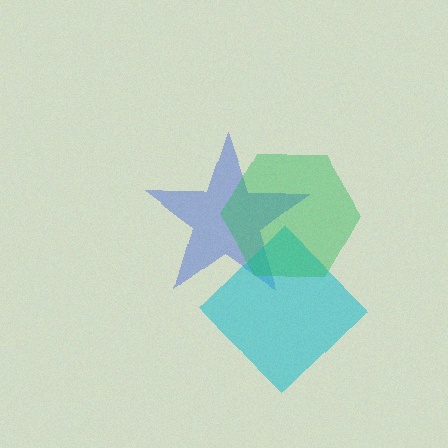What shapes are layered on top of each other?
The layered shapes are: a blue star, a cyan diamond, a green hexagon.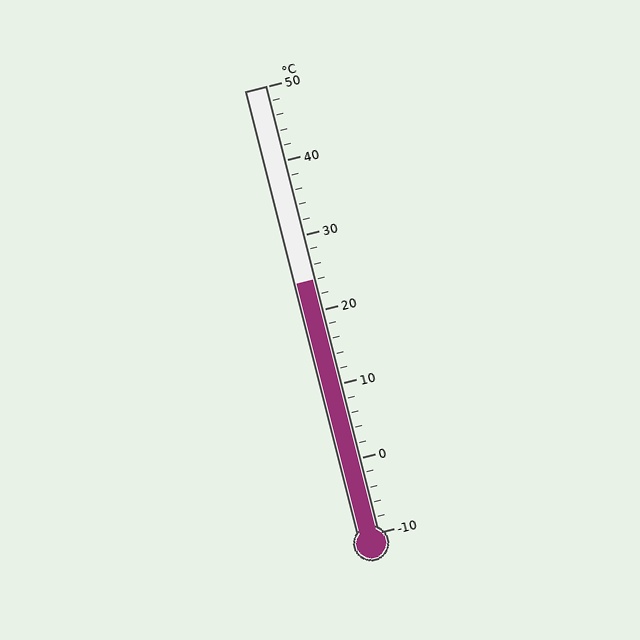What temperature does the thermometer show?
The thermometer shows approximately 24°C.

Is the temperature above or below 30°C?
The temperature is below 30°C.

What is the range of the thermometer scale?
The thermometer scale ranges from -10°C to 50°C.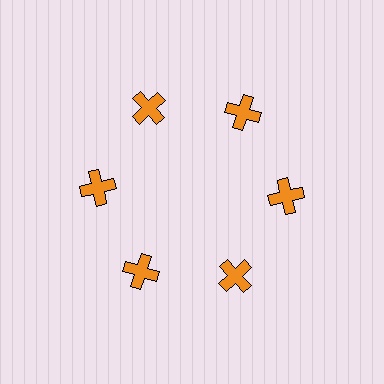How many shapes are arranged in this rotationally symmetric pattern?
There are 6 shapes, arranged in 6 groups of 1.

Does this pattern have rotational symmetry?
Yes, this pattern has 6-fold rotational symmetry. It looks the same after rotating 60 degrees around the center.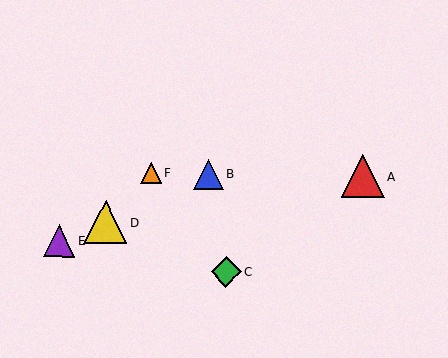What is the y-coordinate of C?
Object C is at y≈272.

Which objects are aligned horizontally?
Objects A, B, F are aligned horizontally.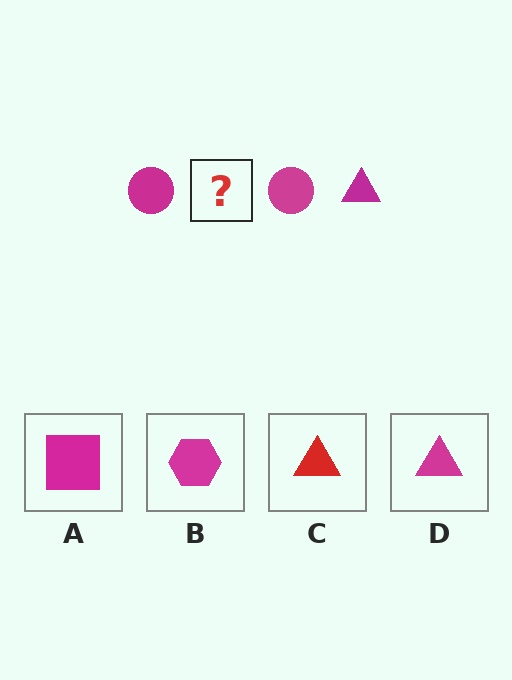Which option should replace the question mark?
Option D.